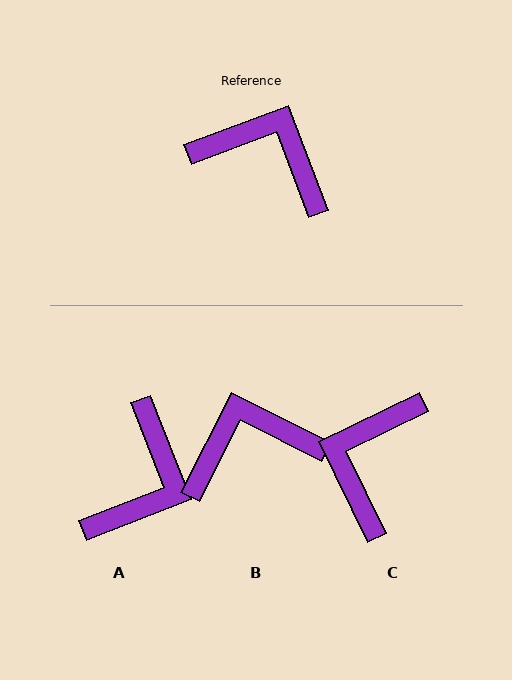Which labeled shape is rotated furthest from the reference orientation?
C, about 95 degrees away.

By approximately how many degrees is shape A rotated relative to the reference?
Approximately 89 degrees clockwise.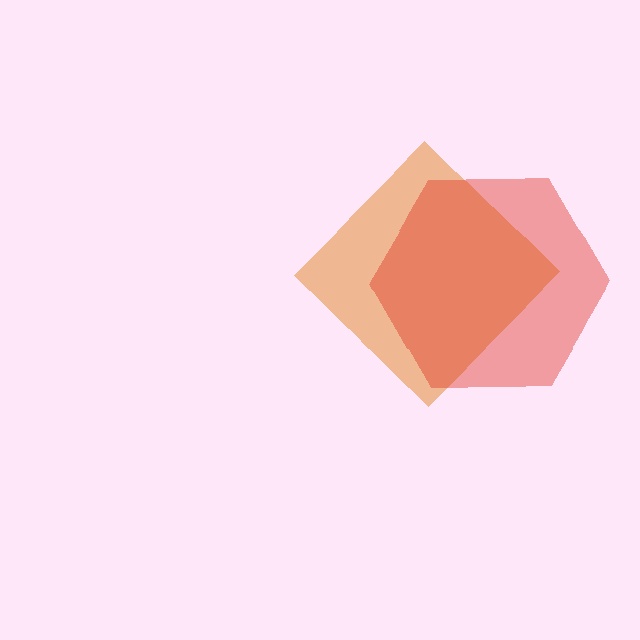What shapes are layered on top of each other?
The layered shapes are: an orange diamond, a red hexagon.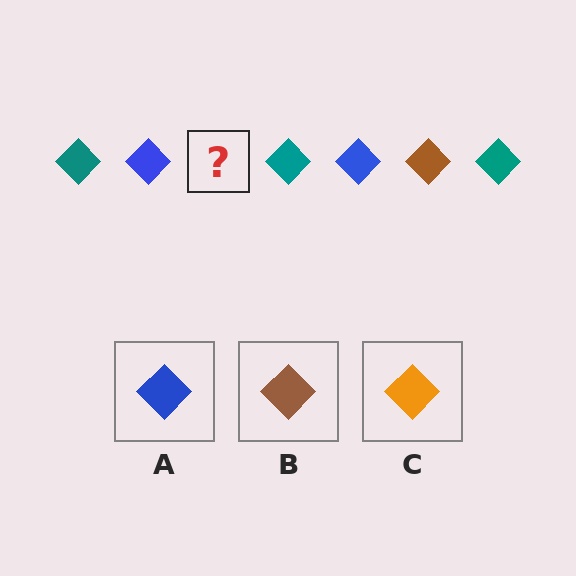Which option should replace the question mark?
Option B.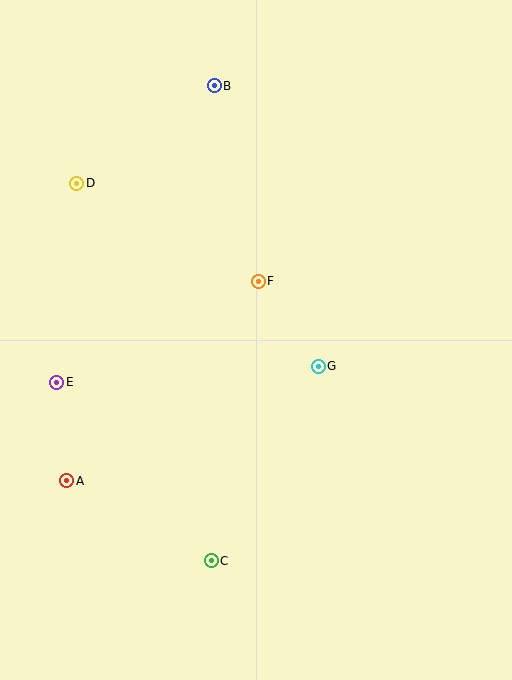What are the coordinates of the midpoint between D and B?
The midpoint between D and B is at (146, 134).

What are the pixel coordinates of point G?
Point G is at (318, 366).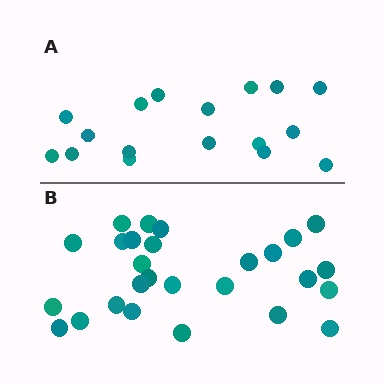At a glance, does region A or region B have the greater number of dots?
Region B (the bottom region) has more dots.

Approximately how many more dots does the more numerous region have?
Region B has roughly 10 or so more dots than region A.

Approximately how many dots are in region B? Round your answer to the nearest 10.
About 30 dots. (The exact count is 27, which rounds to 30.)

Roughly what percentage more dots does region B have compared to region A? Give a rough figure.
About 60% more.